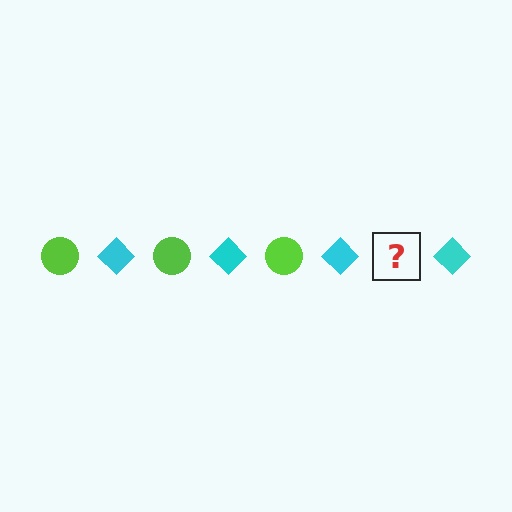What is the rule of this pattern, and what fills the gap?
The rule is that the pattern alternates between lime circle and cyan diamond. The gap should be filled with a lime circle.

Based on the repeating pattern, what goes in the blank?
The blank should be a lime circle.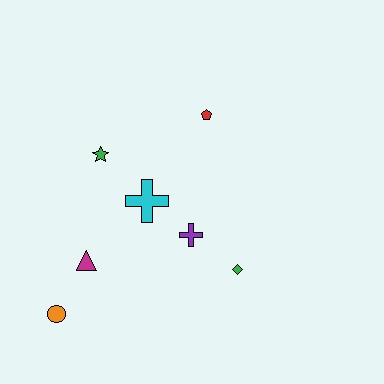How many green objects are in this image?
There are 2 green objects.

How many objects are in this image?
There are 7 objects.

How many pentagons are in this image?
There is 1 pentagon.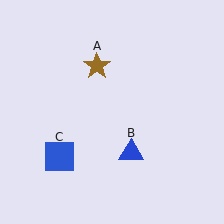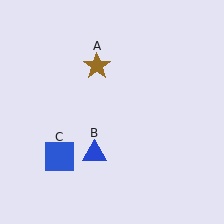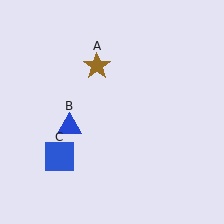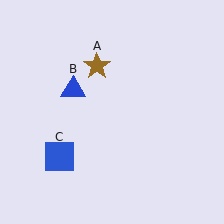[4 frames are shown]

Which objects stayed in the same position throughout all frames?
Brown star (object A) and blue square (object C) remained stationary.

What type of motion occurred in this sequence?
The blue triangle (object B) rotated clockwise around the center of the scene.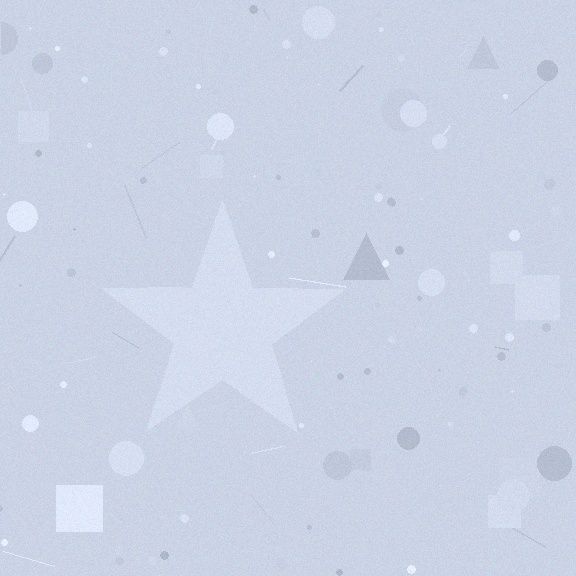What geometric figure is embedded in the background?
A star is embedded in the background.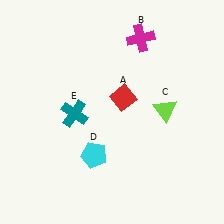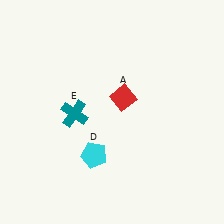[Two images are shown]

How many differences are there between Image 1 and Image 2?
There are 2 differences between the two images.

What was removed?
The lime triangle (C), the magenta cross (B) were removed in Image 2.